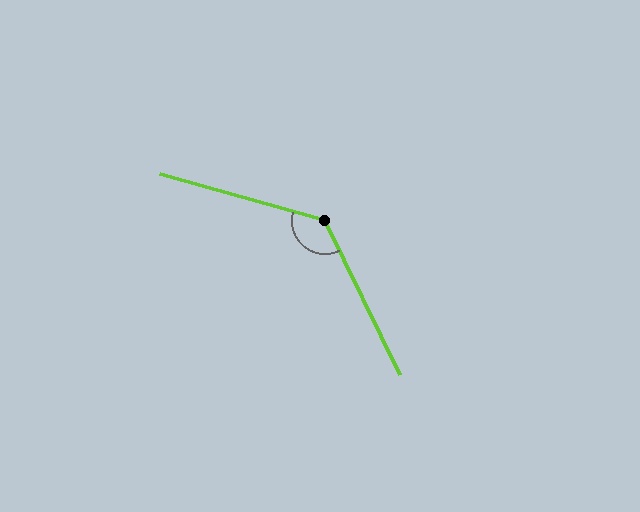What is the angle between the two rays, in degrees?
Approximately 132 degrees.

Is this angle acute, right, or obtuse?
It is obtuse.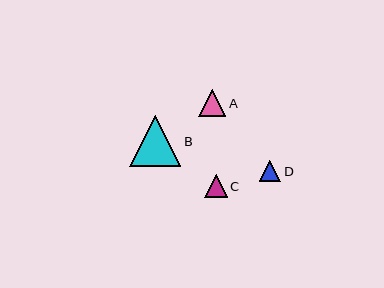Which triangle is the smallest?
Triangle D is the smallest with a size of approximately 22 pixels.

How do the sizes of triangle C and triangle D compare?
Triangle C and triangle D are approximately the same size.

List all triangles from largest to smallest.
From largest to smallest: B, A, C, D.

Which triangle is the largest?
Triangle B is the largest with a size of approximately 51 pixels.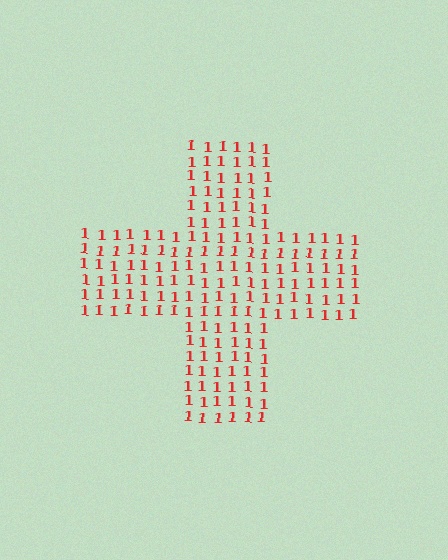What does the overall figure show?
The overall figure shows a cross.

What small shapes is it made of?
It is made of small digit 1's.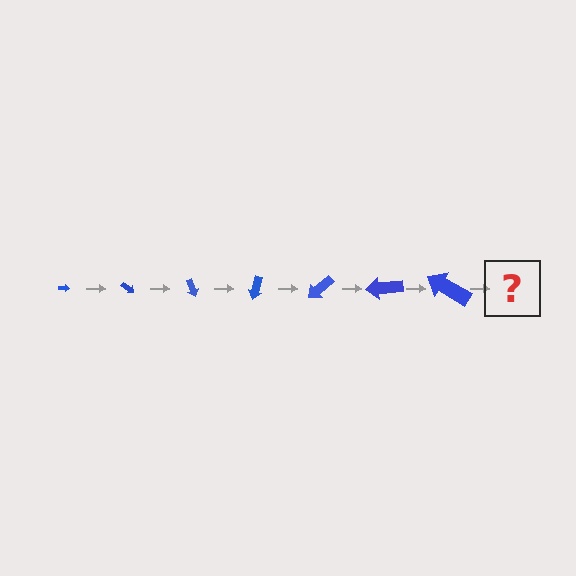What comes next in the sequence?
The next element should be an arrow, larger than the previous one and rotated 245 degrees from the start.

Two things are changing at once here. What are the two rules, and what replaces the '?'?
The two rules are that the arrow grows larger each step and it rotates 35 degrees each step. The '?' should be an arrow, larger than the previous one and rotated 245 degrees from the start.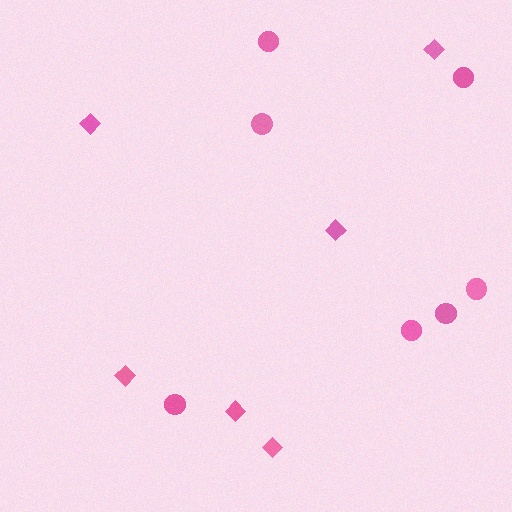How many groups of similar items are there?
There are 2 groups: one group of circles (7) and one group of diamonds (6).